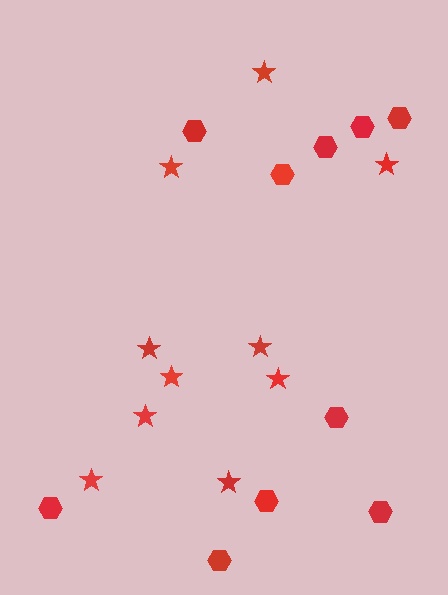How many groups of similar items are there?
There are 2 groups: one group of stars (10) and one group of hexagons (10).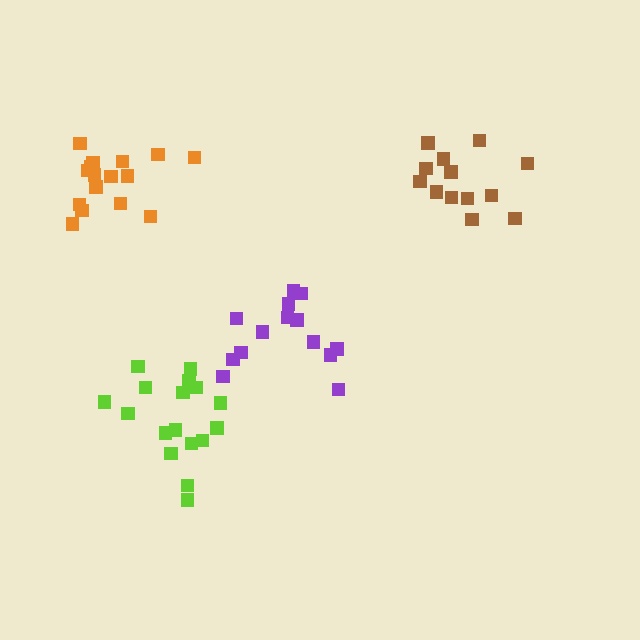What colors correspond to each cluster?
The clusters are colored: purple, brown, orange, lime.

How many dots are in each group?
Group 1: 14 dots, Group 2: 13 dots, Group 3: 16 dots, Group 4: 17 dots (60 total).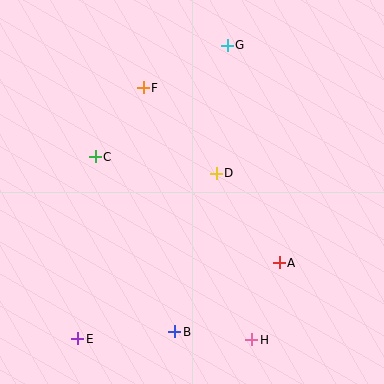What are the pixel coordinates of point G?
Point G is at (227, 45).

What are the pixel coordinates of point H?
Point H is at (252, 340).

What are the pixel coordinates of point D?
Point D is at (216, 173).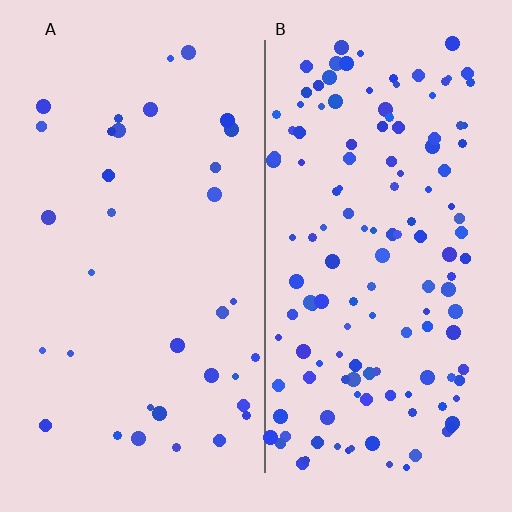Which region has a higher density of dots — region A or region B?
B (the right).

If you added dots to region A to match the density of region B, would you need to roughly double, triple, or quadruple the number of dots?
Approximately quadruple.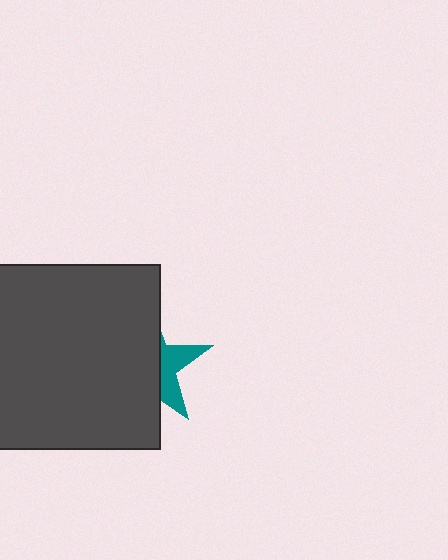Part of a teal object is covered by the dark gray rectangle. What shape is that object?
It is a star.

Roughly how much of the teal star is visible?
A small part of it is visible (roughly 32%).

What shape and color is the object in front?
The object in front is a dark gray rectangle.